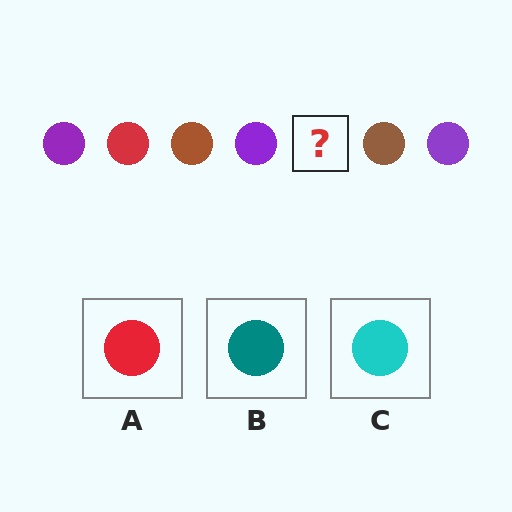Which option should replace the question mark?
Option A.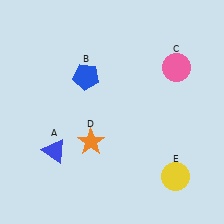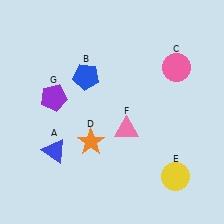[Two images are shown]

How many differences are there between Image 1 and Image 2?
There are 2 differences between the two images.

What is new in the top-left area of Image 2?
A purple pentagon (G) was added in the top-left area of Image 2.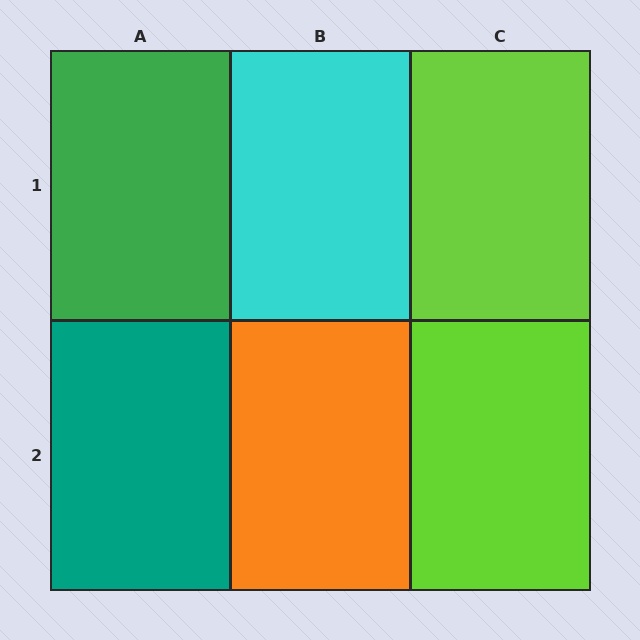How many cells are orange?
1 cell is orange.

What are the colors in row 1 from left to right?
Green, cyan, lime.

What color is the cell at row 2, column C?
Lime.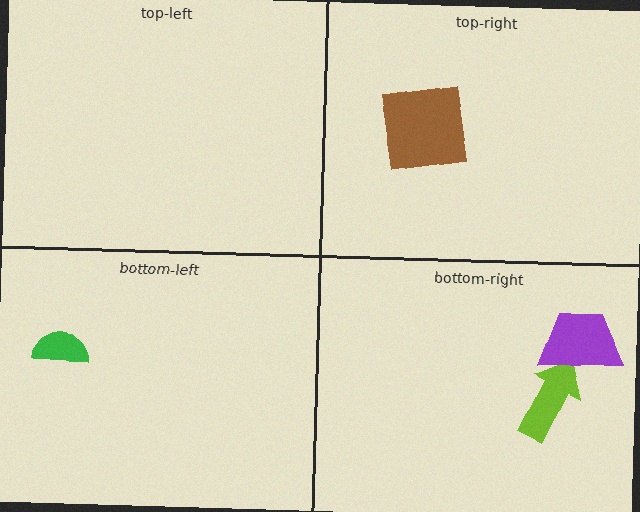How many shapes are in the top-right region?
1.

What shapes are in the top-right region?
The brown square.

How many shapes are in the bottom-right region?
2.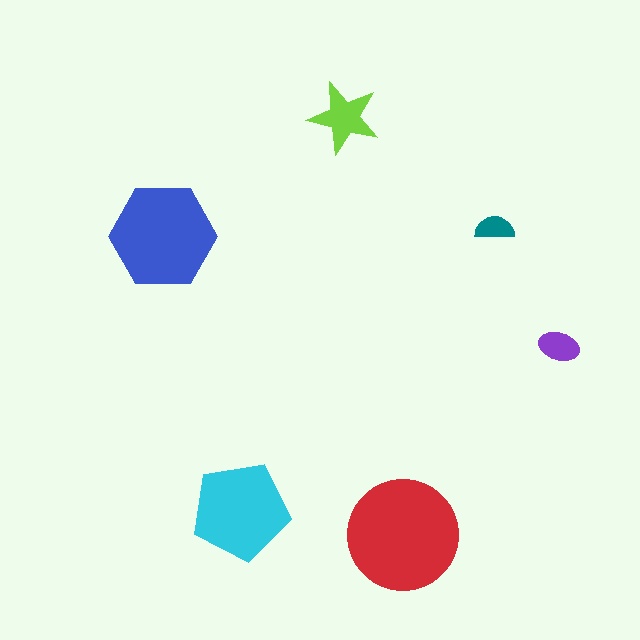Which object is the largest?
The red circle.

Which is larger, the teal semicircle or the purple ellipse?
The purple ellipse.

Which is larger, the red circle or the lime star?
The red circle.